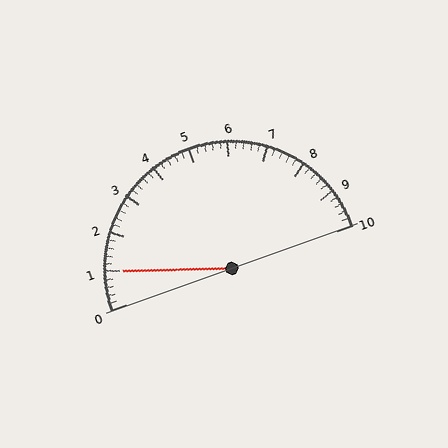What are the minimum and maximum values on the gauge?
The gauge ranges from 0 to 10.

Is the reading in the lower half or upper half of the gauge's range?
The reading is in the lower half of the range (0 to 10).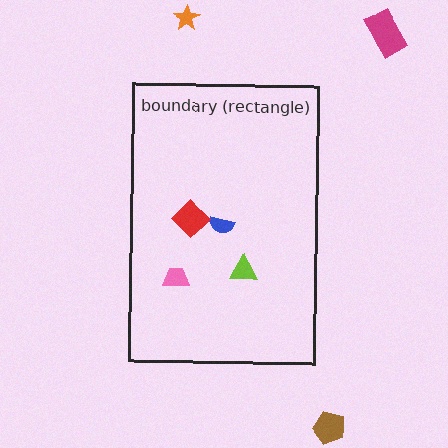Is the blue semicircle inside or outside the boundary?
Inside.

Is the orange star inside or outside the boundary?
Outside.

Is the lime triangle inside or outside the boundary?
Inside.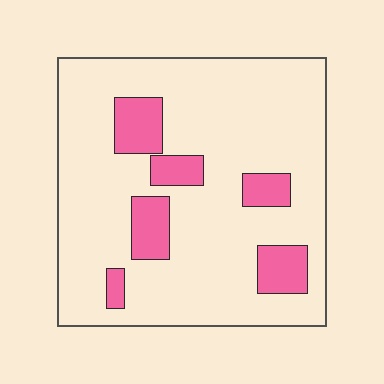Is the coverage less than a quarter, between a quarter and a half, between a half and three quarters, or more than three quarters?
Less than a quarter.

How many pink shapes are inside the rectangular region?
6.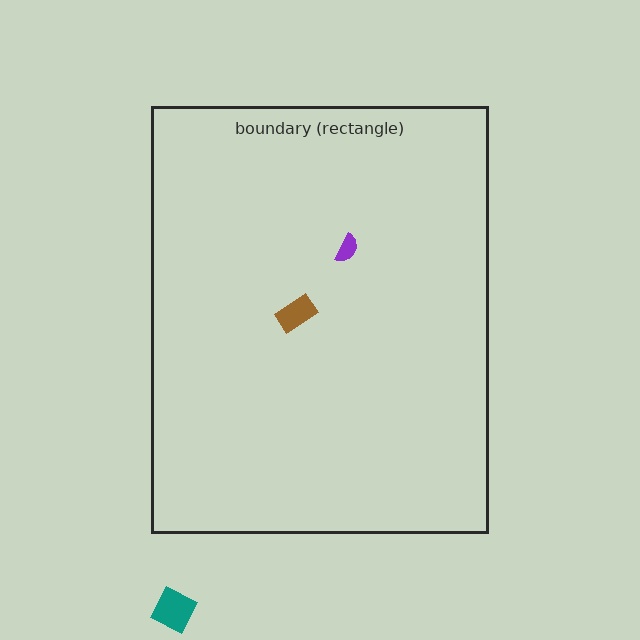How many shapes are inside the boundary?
2 inside, 1 outside.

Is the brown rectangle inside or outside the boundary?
Inside.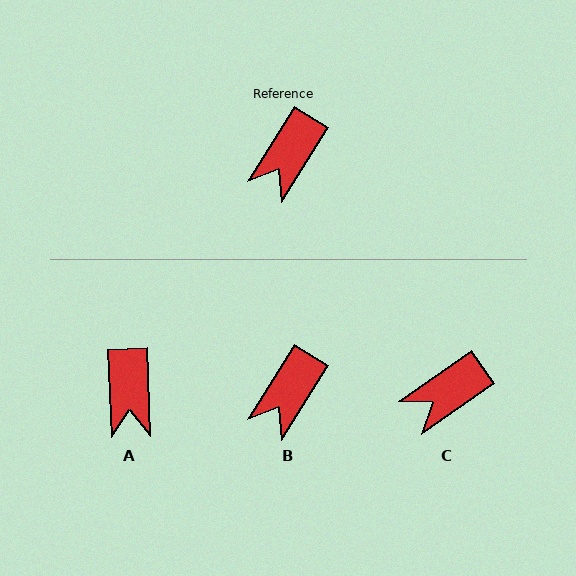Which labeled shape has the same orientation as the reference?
B.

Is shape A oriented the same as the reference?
No, it is off by about 34 degrees.